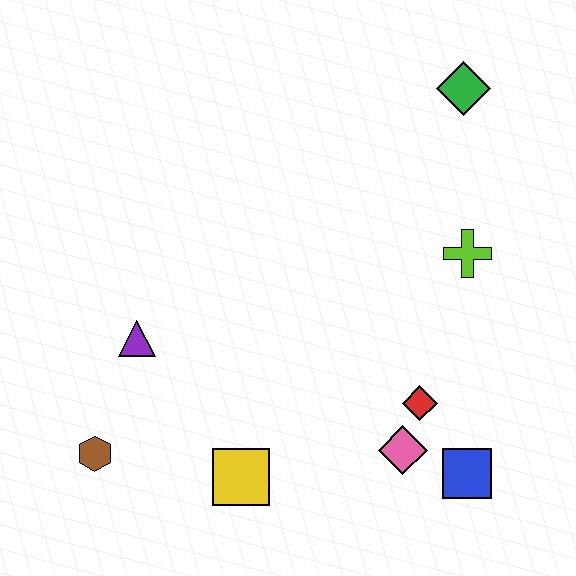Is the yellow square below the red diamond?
Yes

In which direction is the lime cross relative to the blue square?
The lime cross is above the blue square.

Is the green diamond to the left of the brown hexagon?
No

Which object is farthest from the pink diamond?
The green diamond is farthest from the pink diamond.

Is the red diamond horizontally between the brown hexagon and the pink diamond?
No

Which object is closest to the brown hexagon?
The purple triangle is closest to the brown hexagon.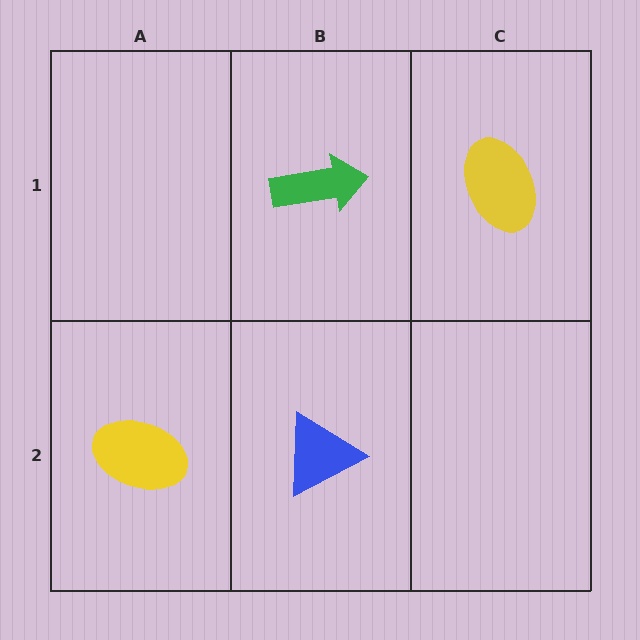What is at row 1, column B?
A green arrow.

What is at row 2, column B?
A blue triangle.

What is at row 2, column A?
A yellow ellipse.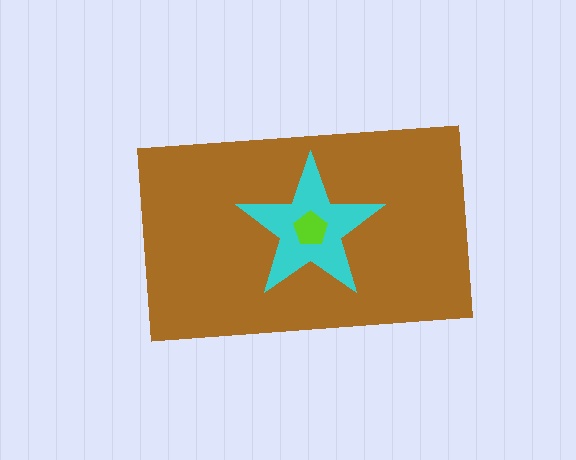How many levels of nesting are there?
3.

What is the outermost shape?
The brown rectangle.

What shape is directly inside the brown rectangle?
The cyan star.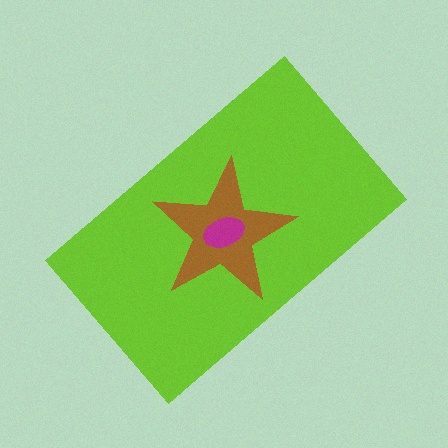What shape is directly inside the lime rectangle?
The brown star.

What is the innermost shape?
The magenta ellipse.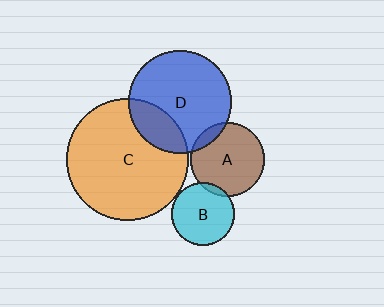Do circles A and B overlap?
Yes.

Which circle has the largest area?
Circle C (orange).